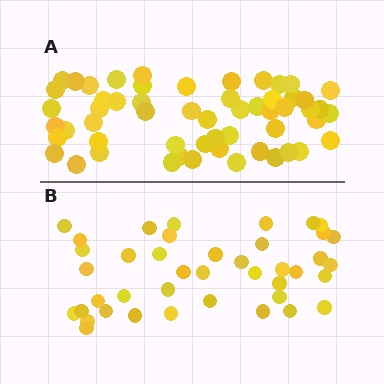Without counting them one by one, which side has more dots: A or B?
Region A (the top region) has more dots.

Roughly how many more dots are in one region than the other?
Region A has approximately 15 more dots than region B.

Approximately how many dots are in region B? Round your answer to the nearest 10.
About 40 dots. (The exact count is 41, which rounds to 40.)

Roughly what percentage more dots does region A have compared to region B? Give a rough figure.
About 35% more.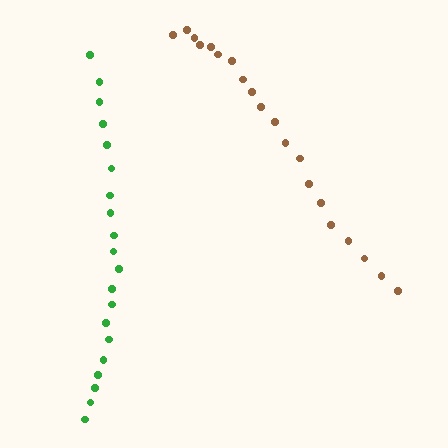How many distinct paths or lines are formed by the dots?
There are 2 distinct paths.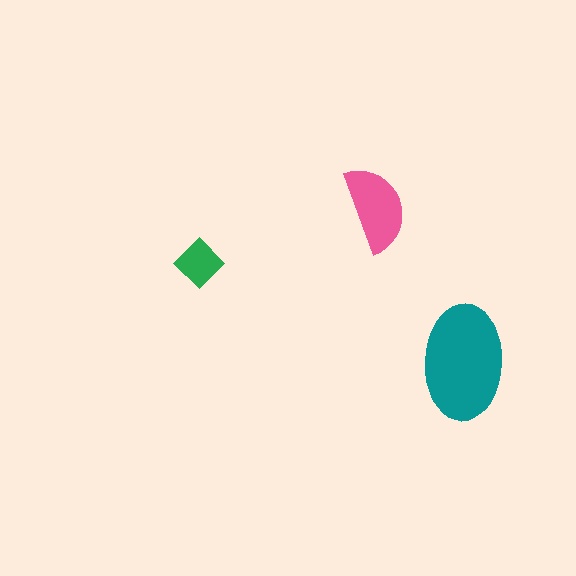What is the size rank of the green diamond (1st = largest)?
3rd.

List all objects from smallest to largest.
The green diamond, the pink semicircle, the teal ellipse.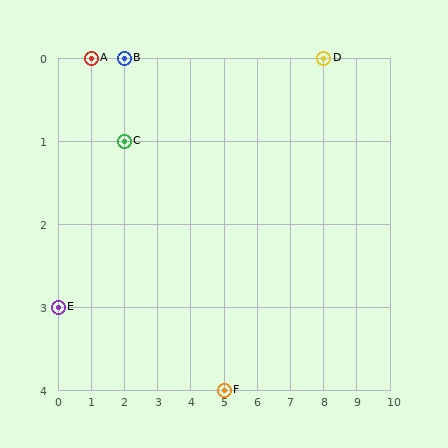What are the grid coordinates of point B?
Point B is at grid coordinates (2, 0).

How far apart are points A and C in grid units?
Points A and C are 1 column and 1 row apart (about 1.4 grid units diagonally).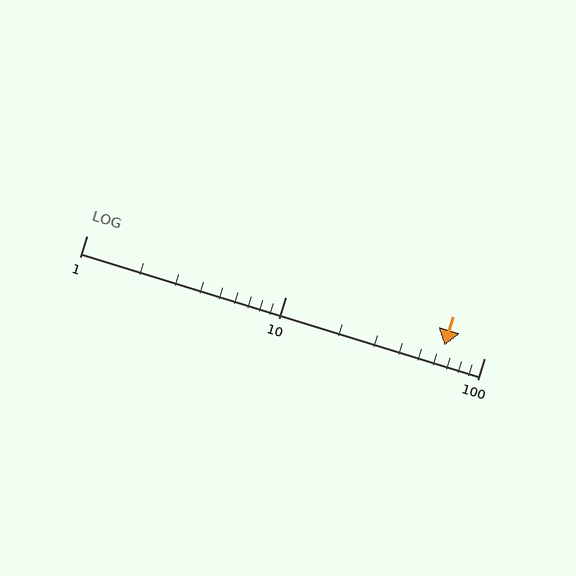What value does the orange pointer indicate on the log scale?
The pointer indicates approximately 63.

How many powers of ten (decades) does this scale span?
The scale spans 2 decades, from 1 to 100.